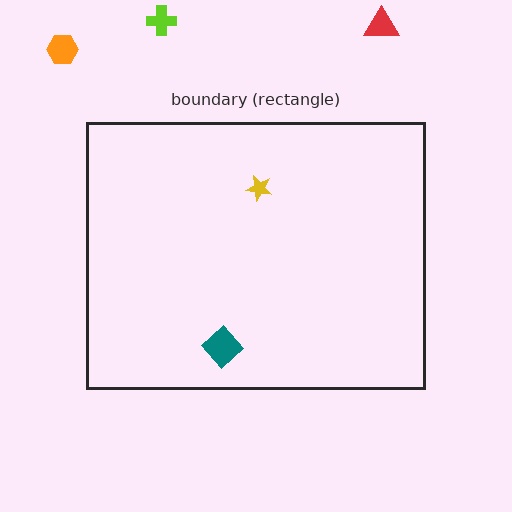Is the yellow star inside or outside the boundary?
Inside.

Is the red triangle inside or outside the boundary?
Outside.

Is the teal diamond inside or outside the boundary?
Inside.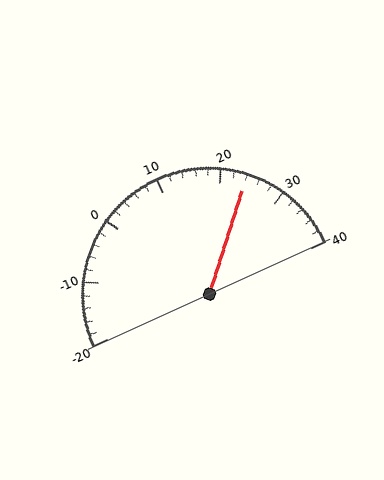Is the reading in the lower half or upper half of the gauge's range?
The reading is in the upper half of the range (-20 to 40).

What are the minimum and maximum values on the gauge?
The gauge ranges from -20 to 40.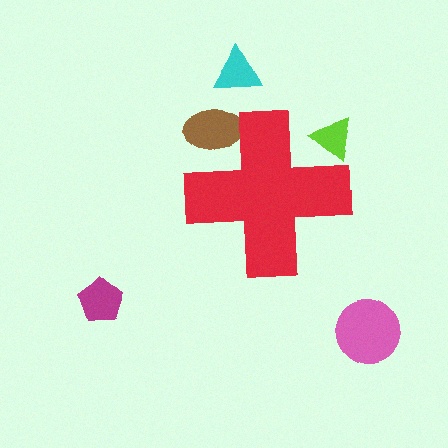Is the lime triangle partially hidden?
Yes, the lime triangle is partially hidden behind the red cross.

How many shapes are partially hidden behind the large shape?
2 shapes are partially hidden.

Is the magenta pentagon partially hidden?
No, the magenta pentagon is fully visible.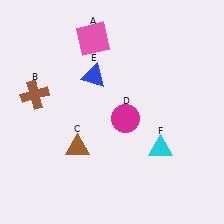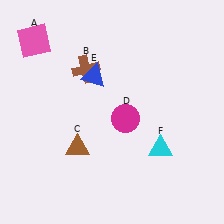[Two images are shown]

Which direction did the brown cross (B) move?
The brown cross (B) moved right.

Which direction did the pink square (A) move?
The pink square (A) moved left.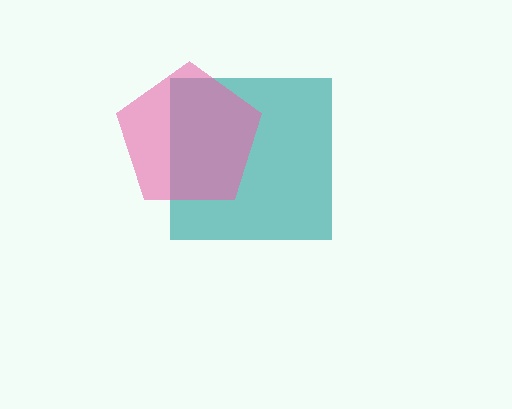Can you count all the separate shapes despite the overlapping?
Yes, there are 2 separate shapes.